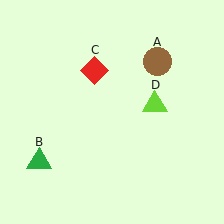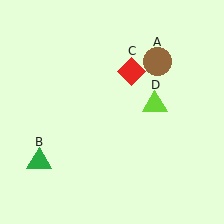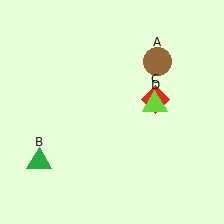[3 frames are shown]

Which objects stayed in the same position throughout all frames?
Brown circle (object A) and green triangle (object B) and lime triangle (object D) remained stationary.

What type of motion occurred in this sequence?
The red diamond (object C) rotated clockwise around the center of the scene.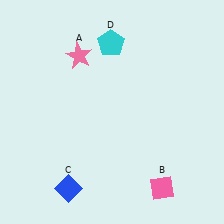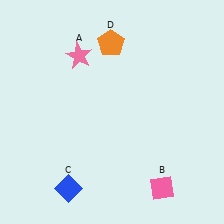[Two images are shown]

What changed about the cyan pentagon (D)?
In Image 1, D is cyan. In Image 2, it changed to orange.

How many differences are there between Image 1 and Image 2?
There is 1 difference between the two images.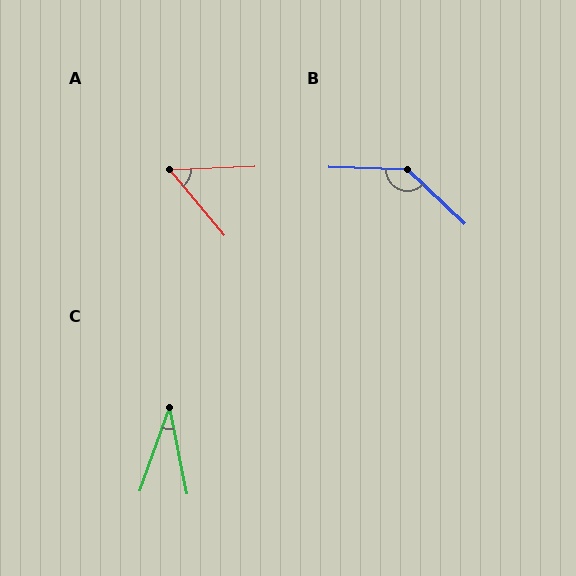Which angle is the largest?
B, at approximately 139 degrees.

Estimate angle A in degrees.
Approximately 53 degrees.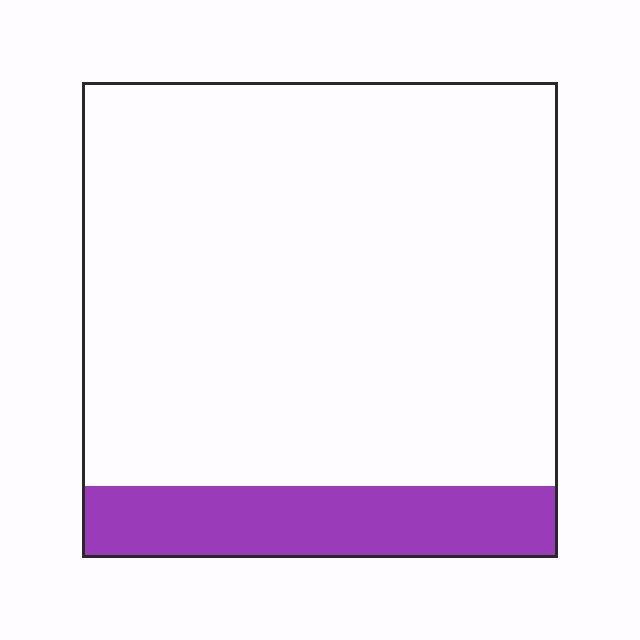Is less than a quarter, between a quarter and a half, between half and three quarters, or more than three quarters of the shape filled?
Less than a quarter.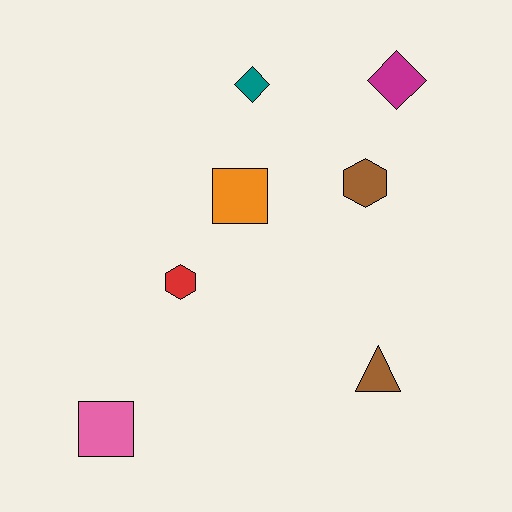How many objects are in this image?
There are 7 objects.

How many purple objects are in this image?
There are no purple objects.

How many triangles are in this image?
There is 1 triangle.